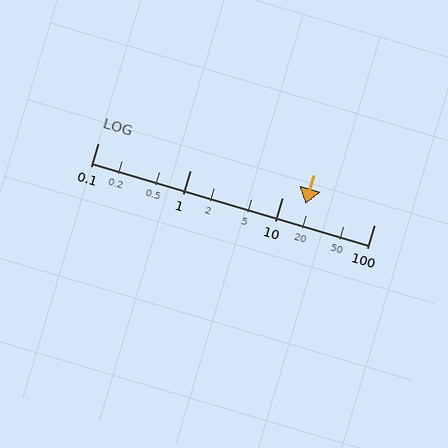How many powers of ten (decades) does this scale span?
The scale spans 3 decades, from 0.1 to 100.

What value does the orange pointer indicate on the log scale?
The pointer indicates approximately 18.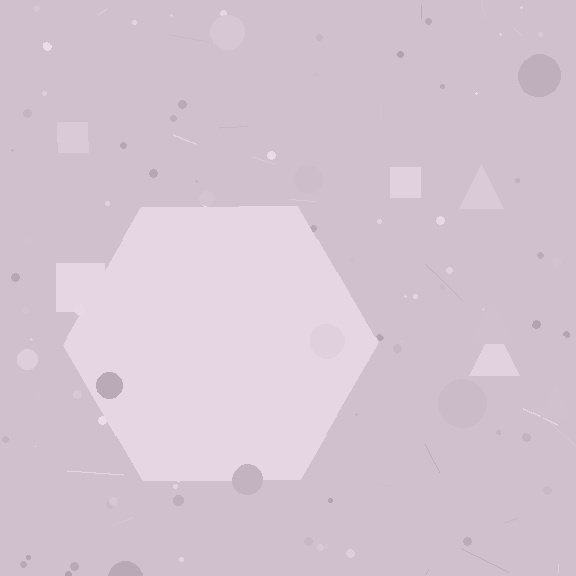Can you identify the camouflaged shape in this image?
The camouflaged shape is a hexagon.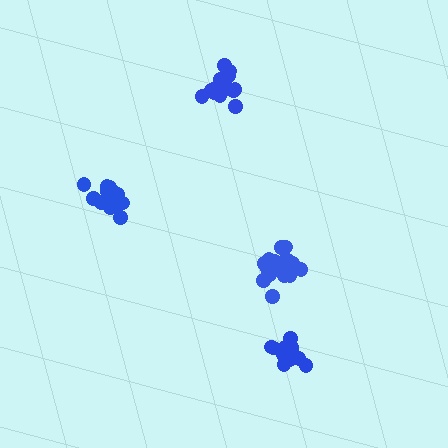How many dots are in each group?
Group 1: 17 dots, Group 2: 19 dots, Group 3: 17 dots, Group 4: 17 dots (70 total).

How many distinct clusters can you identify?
There are 4 distinct clusters.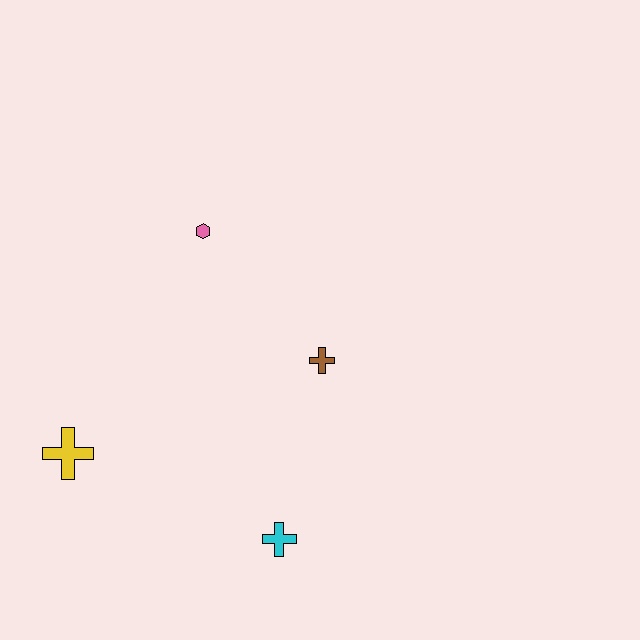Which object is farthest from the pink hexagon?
The cyan cross is farthest from the pink hexagon.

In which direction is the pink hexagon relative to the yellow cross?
The pink hexagon is above the yellow cross.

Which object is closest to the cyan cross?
The brown cross is closest to the cyan cross.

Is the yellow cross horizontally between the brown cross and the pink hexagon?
No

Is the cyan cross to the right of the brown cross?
No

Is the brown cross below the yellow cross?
No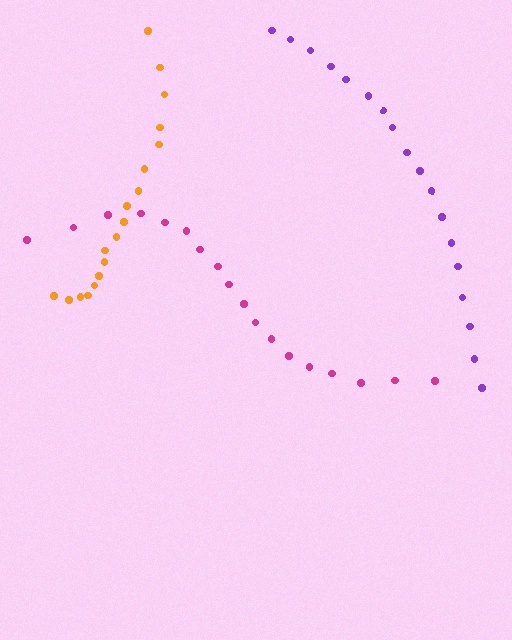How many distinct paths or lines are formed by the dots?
There are 3 distinct paths.